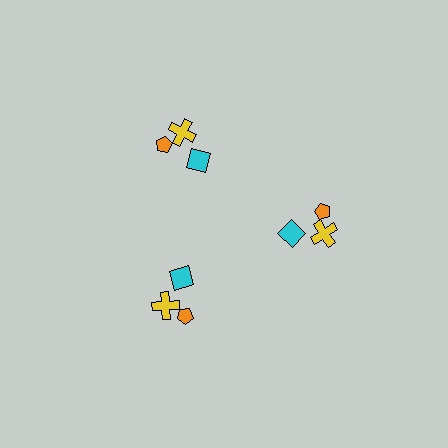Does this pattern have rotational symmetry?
Yes, this pattern has 3-fold rotational symmetry. It looks the same after rotating 120 degrees around the center.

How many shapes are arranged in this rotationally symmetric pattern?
There are 9 shapes, arranged in 3 groups of 3.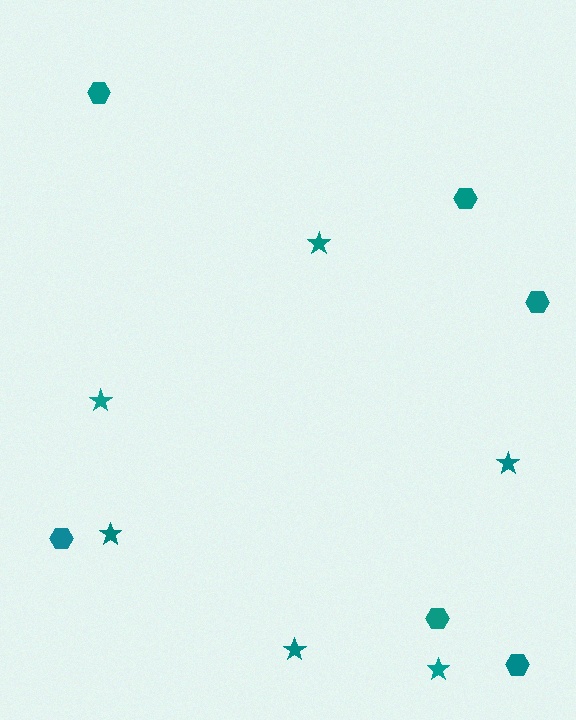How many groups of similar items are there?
There are 2 groups: one group of hexagons (6) and one group of stars (6).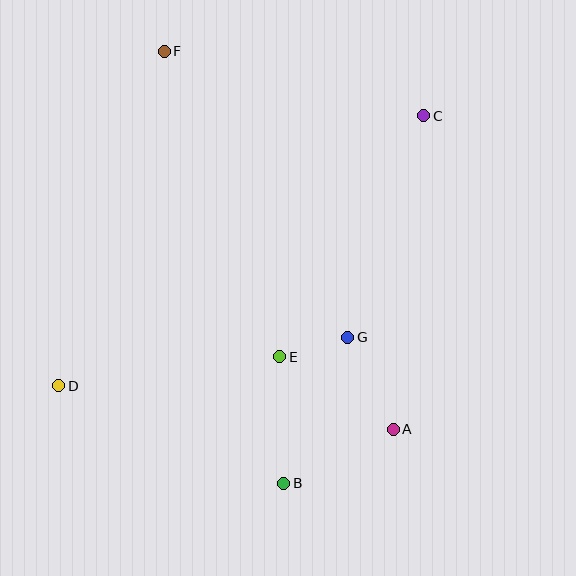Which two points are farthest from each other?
Points C and D are farthest from each other.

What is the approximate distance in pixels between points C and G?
The distance between C and G is approximately 234 pixels.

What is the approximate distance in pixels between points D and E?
The distance between D and E is approximately 223 pixels.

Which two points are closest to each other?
Points E and G are closest to each other.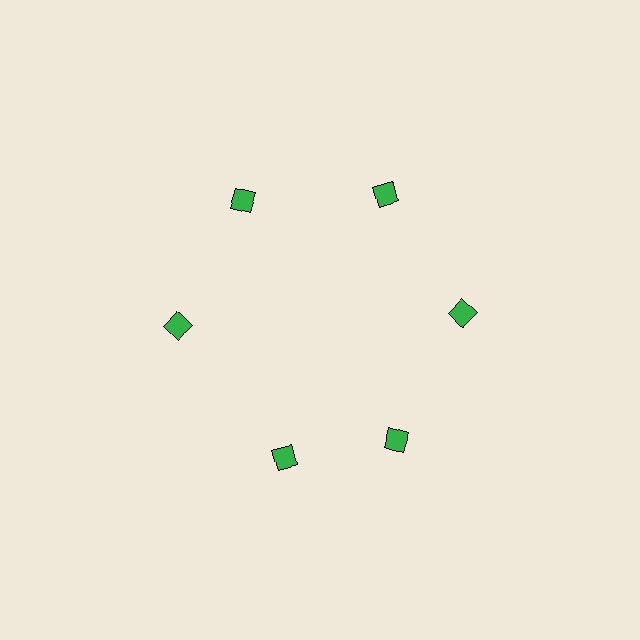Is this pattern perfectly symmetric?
No. The 6 green squares are arranged in a ring, but one element near the 7 o'clock position is rotated out of alignment along the ring, breaking the 6-fold rotational symmetry.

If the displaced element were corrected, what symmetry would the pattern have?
It would have 6-fold rotational symmetry — the pattern would map onto itself every 60 degrees.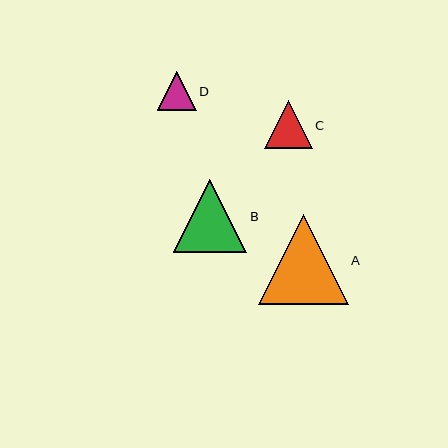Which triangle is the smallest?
Triangle D is the smallest with a size of approximately 39 pixels.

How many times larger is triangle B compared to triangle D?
Triangle B is approximately 1.9 times the size of triangle D.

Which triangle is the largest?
Triangle A is the largest with a size of approximately 90 pixels.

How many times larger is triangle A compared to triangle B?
Triangle A is approximately 1.2 times the size of triangle B.